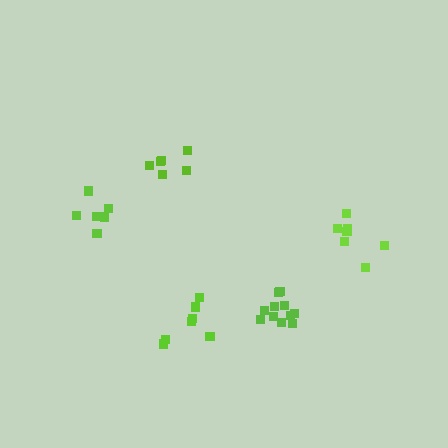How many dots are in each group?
Group 1: 6 dots, Group 2: 12 dots, Group 3: 8 dots, Group 4: 6 dots, Group 5: 7 dots (39 total).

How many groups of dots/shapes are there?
There are 5 groups.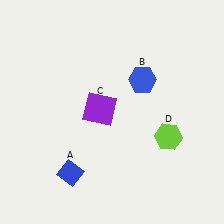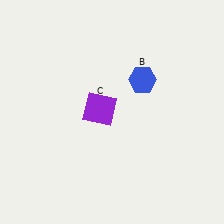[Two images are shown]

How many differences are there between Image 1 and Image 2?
There are 2 differences between the two images.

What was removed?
The blue diamond (A), the lime hexagon (D) were removed in Image 2.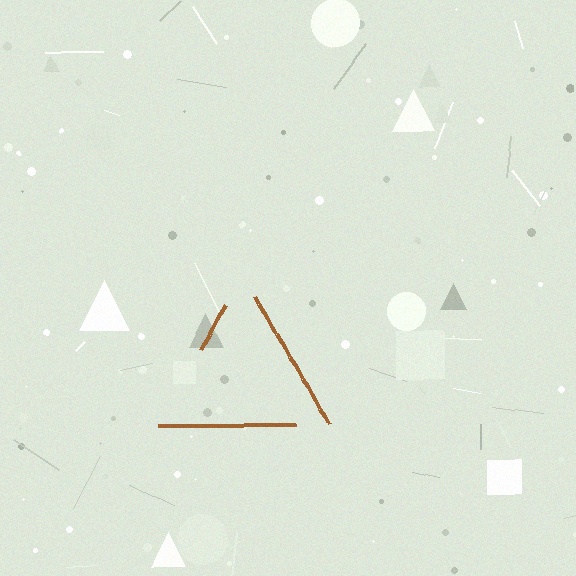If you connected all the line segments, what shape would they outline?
They would outline a triangle.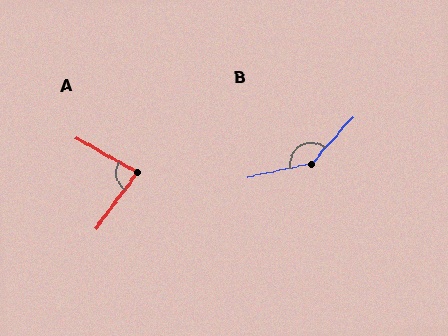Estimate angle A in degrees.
Approximately 84 degrees.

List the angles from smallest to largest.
A (84°), B (143°).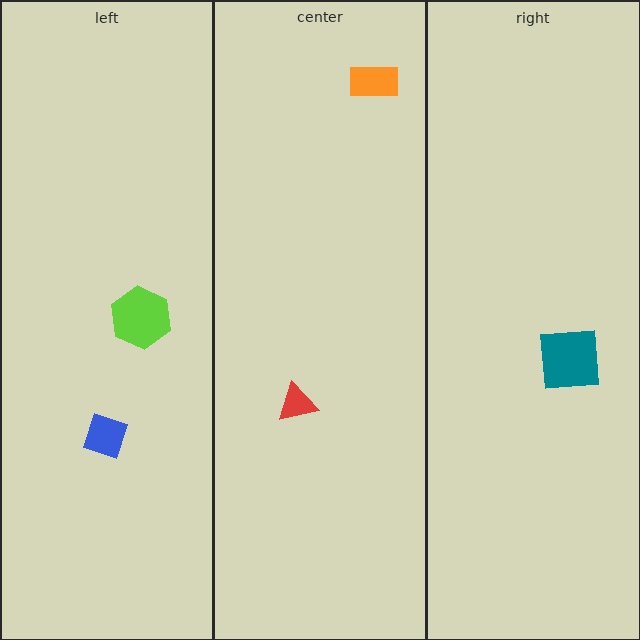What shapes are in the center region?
The red triangle, the orange rectangle.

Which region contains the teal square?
The right region.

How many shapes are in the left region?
2.